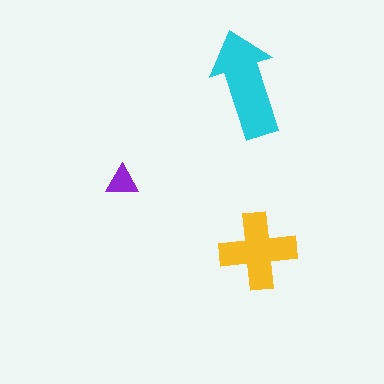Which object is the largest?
The cyan arrow.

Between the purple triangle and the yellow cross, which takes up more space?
The yellow cross.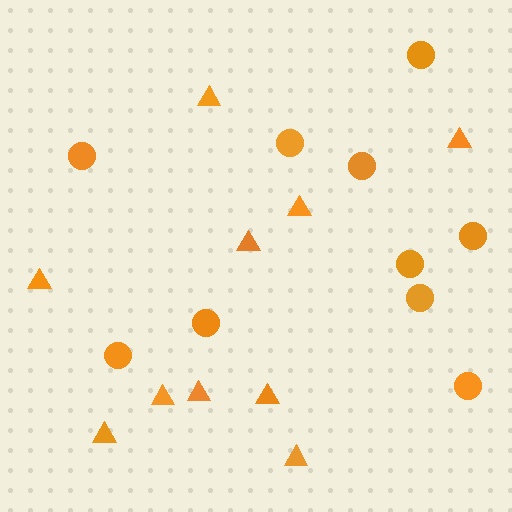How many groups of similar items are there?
There are 2 groups: one group of circles (10) and one group of triangles (10).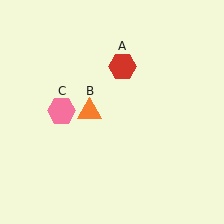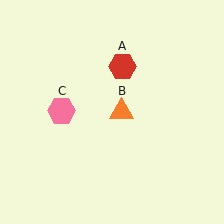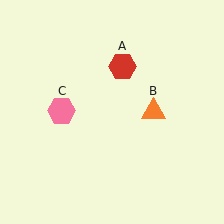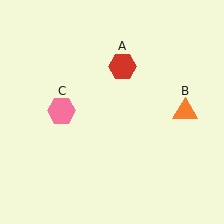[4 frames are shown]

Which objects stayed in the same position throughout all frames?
Red hexagon (object A) and pink hexagon (object C) remained stationary.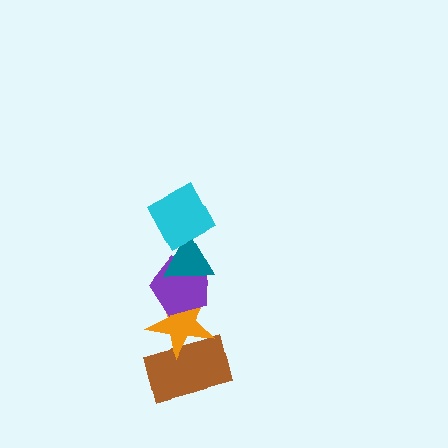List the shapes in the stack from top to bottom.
From top to bottom: the cyan square, the teal triangle, the purple pentagon, the orange star, the brown rectangle.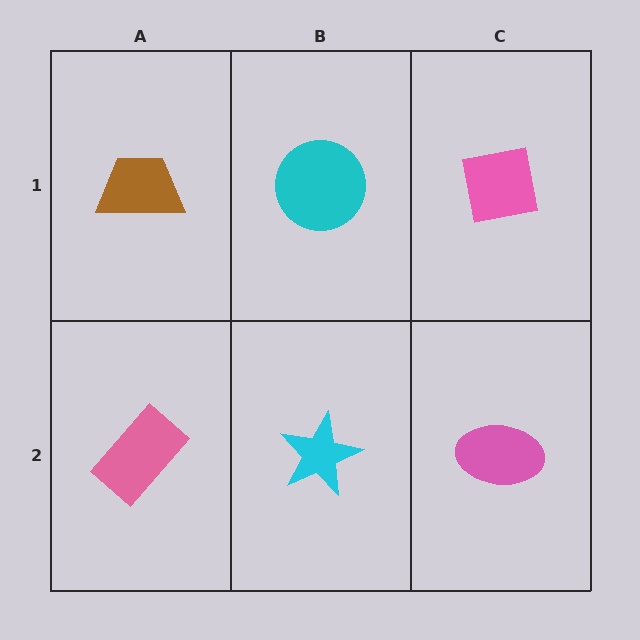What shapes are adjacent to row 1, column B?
A cyan star (row 2, column B), a brown trapezoid (row 1, column A), a pink square (row 1, column C).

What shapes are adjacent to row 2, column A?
A brown trapezoid (row 1, column A), a cyan star (row 2, column B).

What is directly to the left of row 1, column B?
A brown trapezoid.